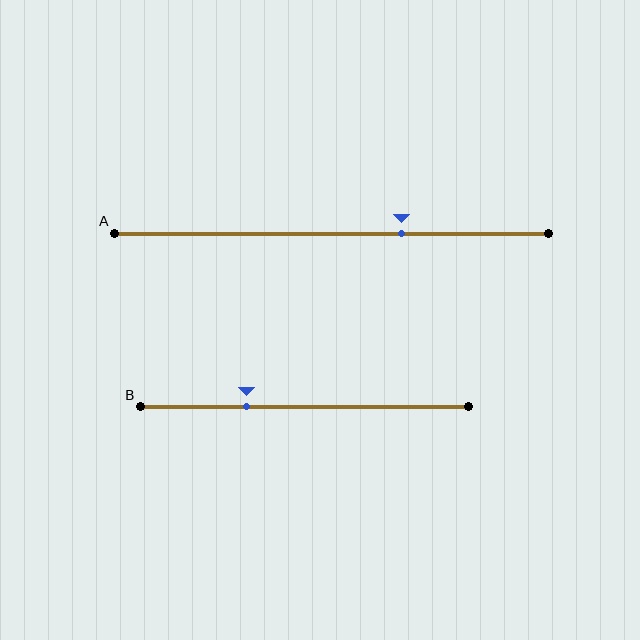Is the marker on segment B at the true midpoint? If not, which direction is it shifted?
No, the marker on segment B is shifted to the left by about 18% of the segment length.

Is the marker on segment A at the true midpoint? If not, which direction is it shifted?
No, the marker on segment A is shifted to the right by about 16% of the segment length.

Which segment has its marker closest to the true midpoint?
Segment A has its marker closest to the true midpoint.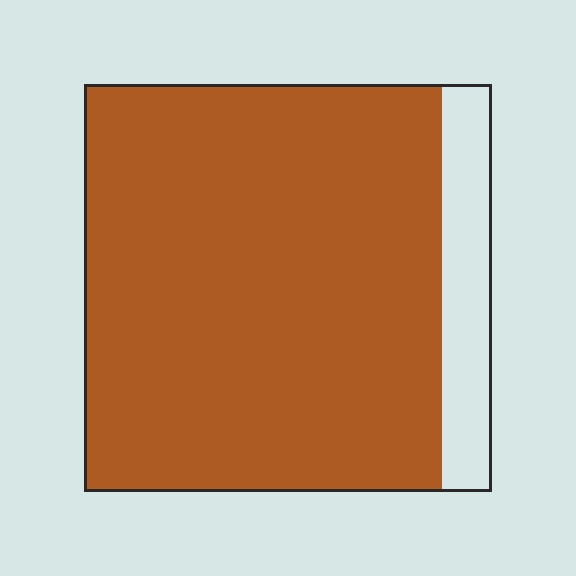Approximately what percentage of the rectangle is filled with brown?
Approximately 90%.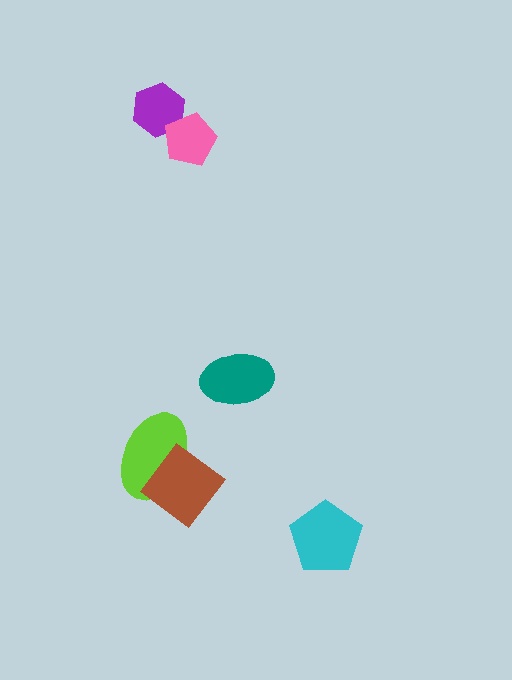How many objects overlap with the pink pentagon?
1 object overlaps with the pink pentagon.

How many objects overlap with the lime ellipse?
1 object overlaps with the lime ellipse.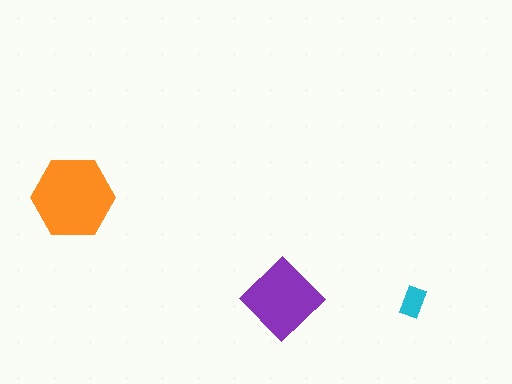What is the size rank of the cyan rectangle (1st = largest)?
3rd.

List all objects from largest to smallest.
The orange hexagon, the purple diamond, the cyan rectangle.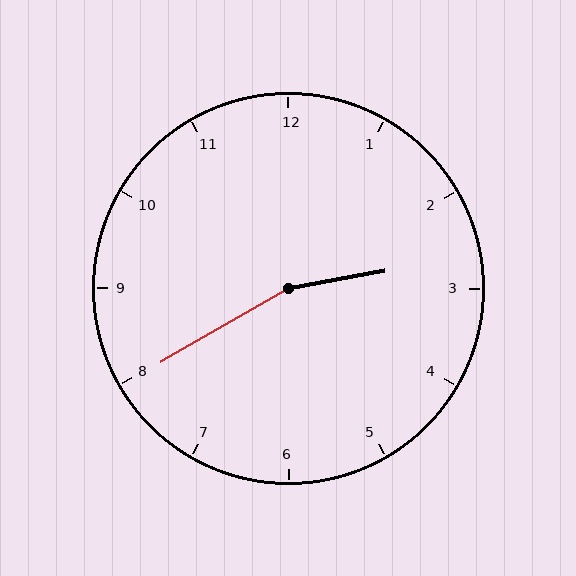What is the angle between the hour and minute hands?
Approximately 160 degrees.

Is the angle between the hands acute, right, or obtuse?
It is obtuse.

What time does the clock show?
2:40.